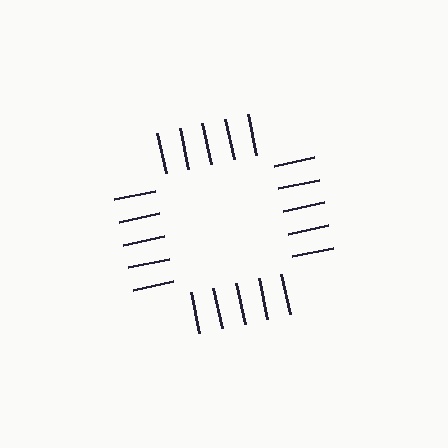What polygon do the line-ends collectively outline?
An illusory square — the line segments terminate on its edges but no continuous stroke is drawn.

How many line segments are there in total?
20 — 5 along each of the 4 edges.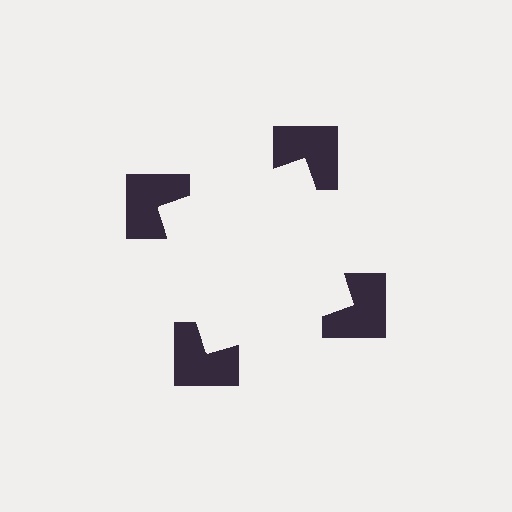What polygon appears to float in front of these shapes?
An illusory square — its edges are inferred from the aligned wedge cuts in the notched squares, not physically drawn.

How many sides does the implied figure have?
4 sides.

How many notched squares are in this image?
There are 4 — one at each vertex of the illusory square.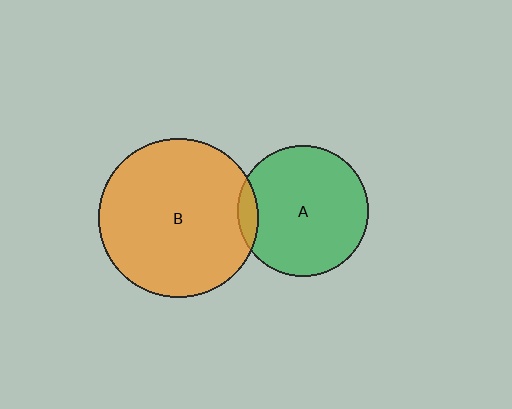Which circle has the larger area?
Circle B (orange).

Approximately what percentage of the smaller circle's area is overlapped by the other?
Approximately 10%.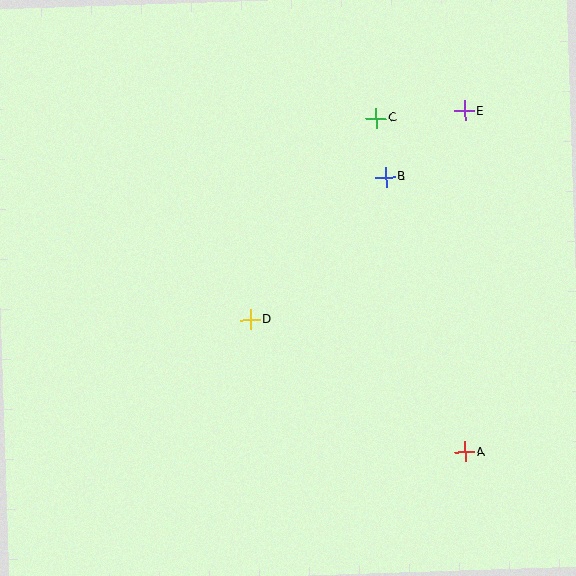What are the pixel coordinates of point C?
Point C is at (376, 118).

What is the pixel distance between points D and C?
The distance between D and C is 238 pixels.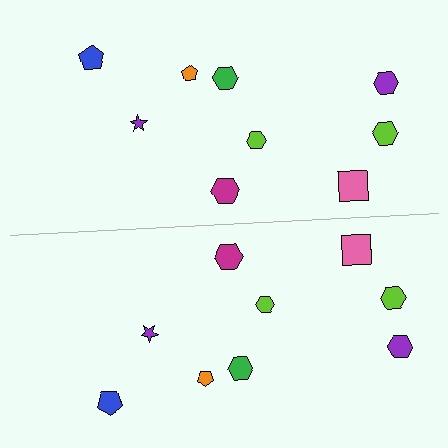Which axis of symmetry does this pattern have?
The pattern has a horizontal axis of symmetry running through the center of the image.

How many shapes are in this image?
There are 18 shapes in this image.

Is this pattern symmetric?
Yes, this pattern has bilateral (reflection) symmetry.